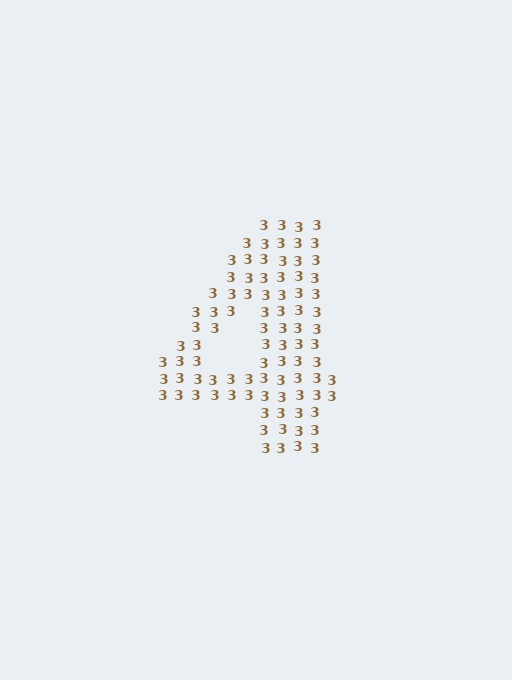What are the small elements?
The small elements are digit 3's.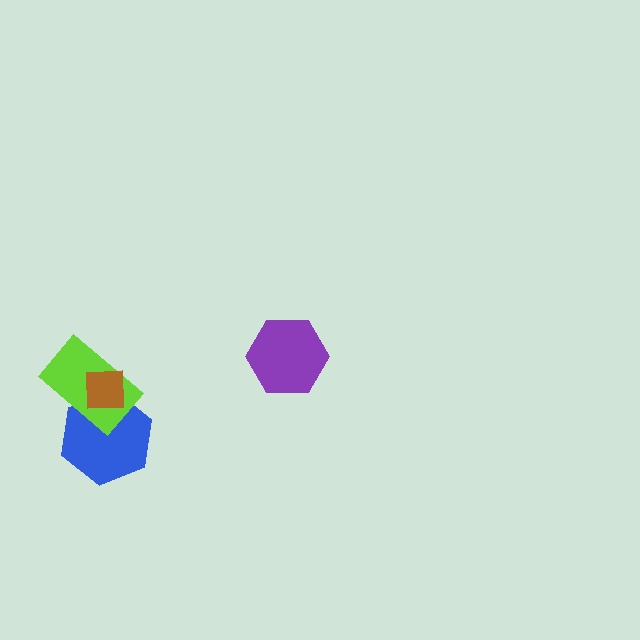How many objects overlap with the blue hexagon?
2 objects overlap with the blue hexagon.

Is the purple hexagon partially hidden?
No, no other shape covers it.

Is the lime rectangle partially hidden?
Yes, it is partially covered by another shape.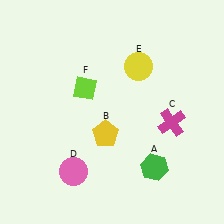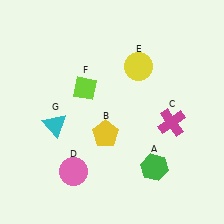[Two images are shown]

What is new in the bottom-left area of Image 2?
A cyan triangle (G) was added in the bottom-left area of Image 2.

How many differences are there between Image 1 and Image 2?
There is 1 difference between the two images.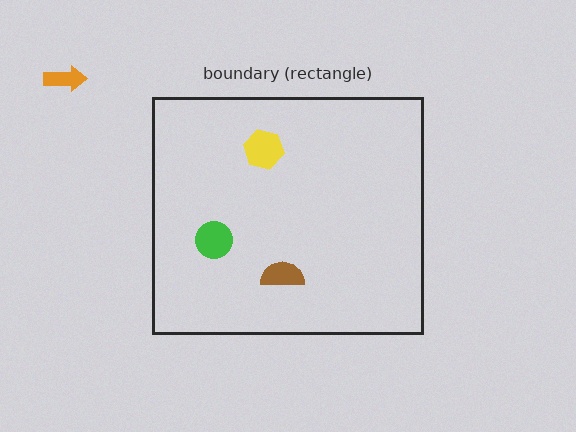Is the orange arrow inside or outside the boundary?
Outside.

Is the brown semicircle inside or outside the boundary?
Inside.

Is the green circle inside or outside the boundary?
Inside.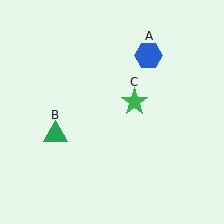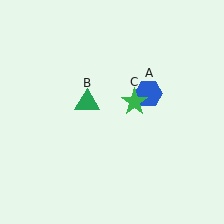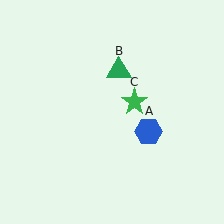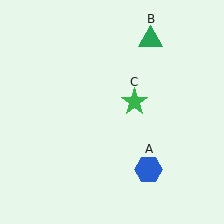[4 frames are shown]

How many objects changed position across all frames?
2 objects changed position: blue hexagon (object A), green triangle (object B).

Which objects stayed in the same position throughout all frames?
Green star (object C) remained stationary.